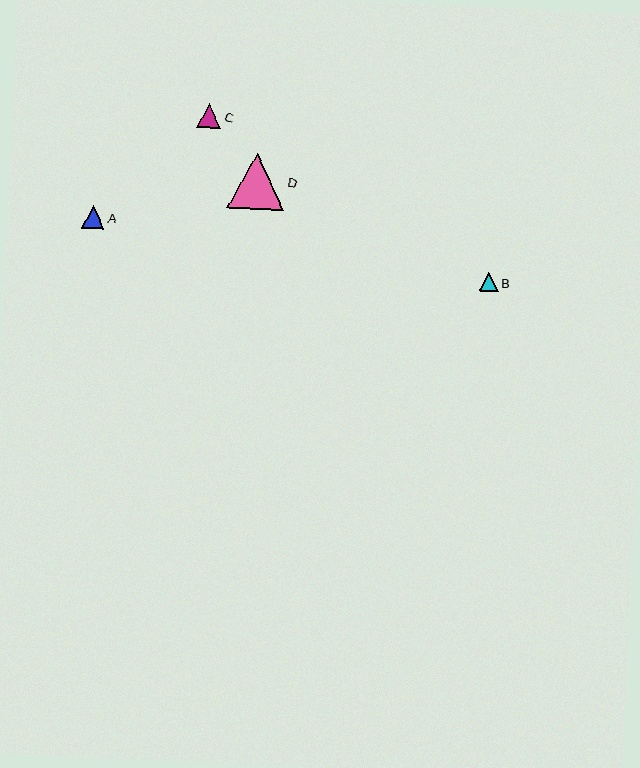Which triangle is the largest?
Triangle D is the largest with a size of approximately 57 pixels.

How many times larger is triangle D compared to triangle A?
Triangle D is approximately 2.6 times the size of triangle A.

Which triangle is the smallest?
Triangle B is the smallest with a size of approximately 19 pixels.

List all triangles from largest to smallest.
From largest to smallest: D, C, A, B.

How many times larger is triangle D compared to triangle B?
Triangle D is approximately 3.0 times the size of triangle B.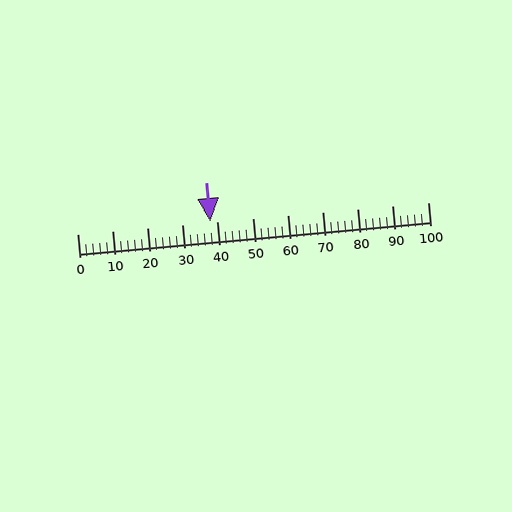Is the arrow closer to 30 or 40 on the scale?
The arrow is closer to 40.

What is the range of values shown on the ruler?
The ruler shows values from 0 to 100.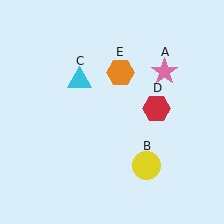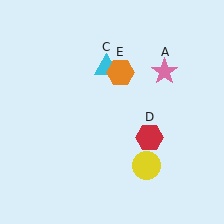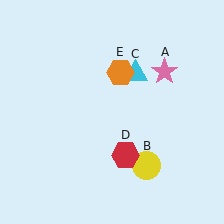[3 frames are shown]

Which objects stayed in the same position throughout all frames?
Pink star (object A) and yellow circle (object B) and orange hexagon (object E) remained stationary.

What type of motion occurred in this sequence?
The cyan triangle (object C), red hexagon (object D) rotated clockwise around the center of the scene.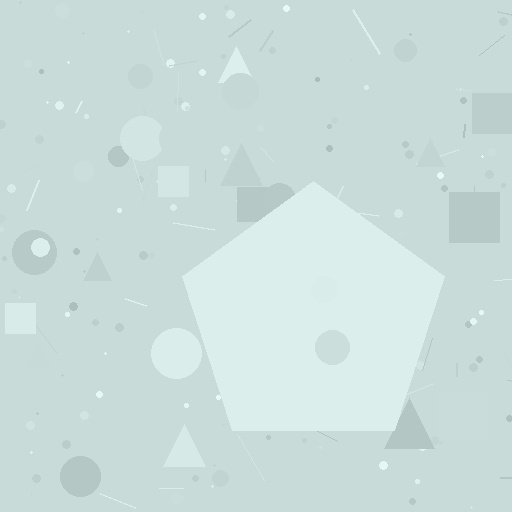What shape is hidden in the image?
A pentagon is hidden in the image.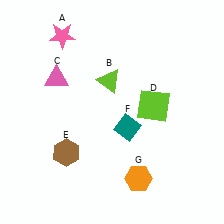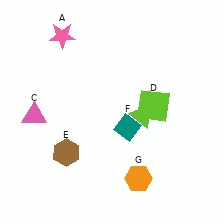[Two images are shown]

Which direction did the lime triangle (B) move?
The lime triangle (B) moved down.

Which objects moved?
The objects that moved are: the lime triangle (B), the pink triangle (C).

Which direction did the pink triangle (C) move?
The pink triangle (C) moved down.